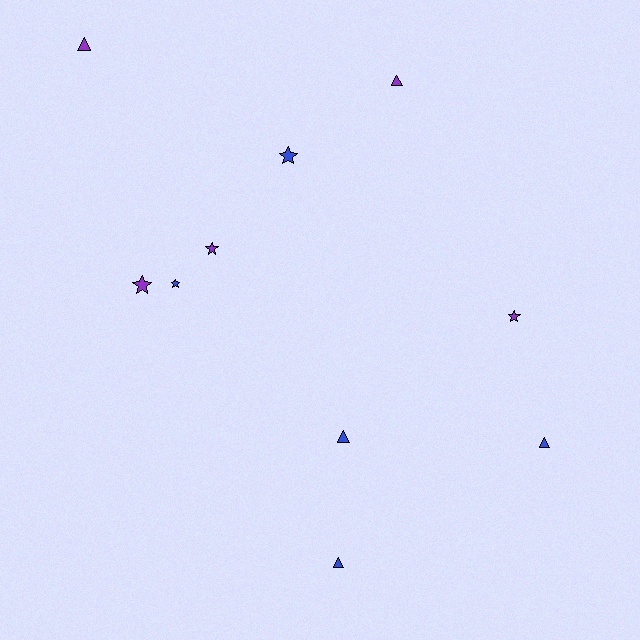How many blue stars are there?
There are 2 blue stars.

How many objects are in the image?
There are 10 objects.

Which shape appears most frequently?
Triangle, with 5 objects.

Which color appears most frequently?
Blue, with 5 objects.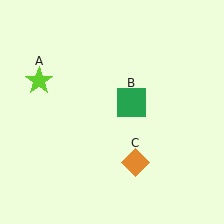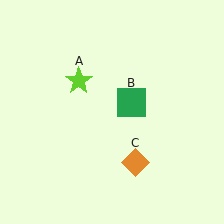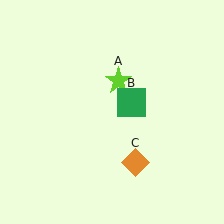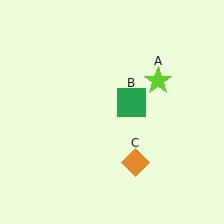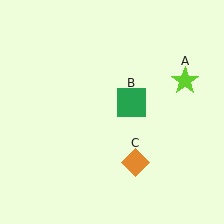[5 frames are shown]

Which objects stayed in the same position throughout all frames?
Green square (object B) and orange diamond (object C) remained stationary.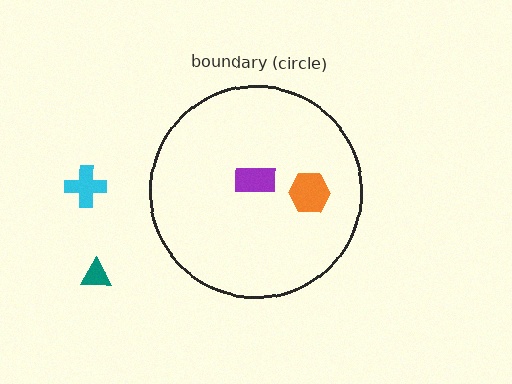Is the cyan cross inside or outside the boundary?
Outside.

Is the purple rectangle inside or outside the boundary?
Inside.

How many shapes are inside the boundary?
2 inside, 2 outside.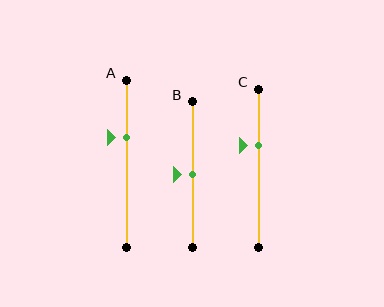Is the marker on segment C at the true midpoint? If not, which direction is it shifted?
No, the marker on segment C is shifted upward by about 14% of the segment length.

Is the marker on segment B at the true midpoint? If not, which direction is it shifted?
Yes, the marker on segment B is at the true midpoint.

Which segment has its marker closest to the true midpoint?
Segment B has its marker closest to the true midpoint.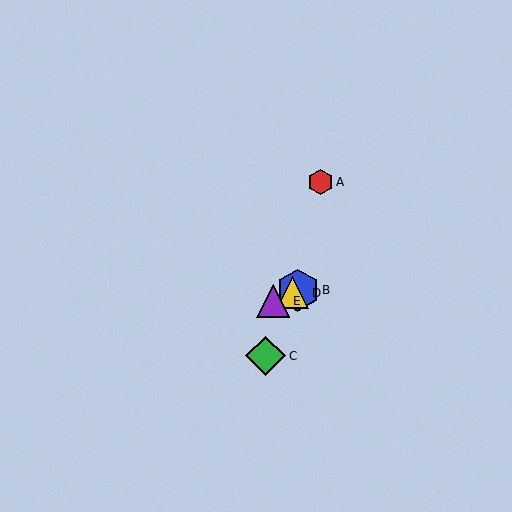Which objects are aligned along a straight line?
Objects B, D, E are aligned along a straight line.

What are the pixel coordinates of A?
Object A is at (320, 182).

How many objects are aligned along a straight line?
3 objects (B, D, E) are aligned along a straight line.